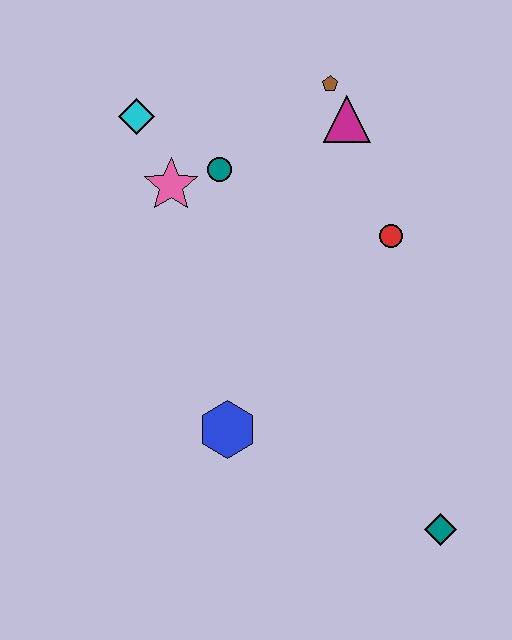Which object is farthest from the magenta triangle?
The teal diamond is farthest from the magenta triangle.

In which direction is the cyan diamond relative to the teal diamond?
The cyan diamond is above the teal diamond.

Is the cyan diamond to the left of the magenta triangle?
Yes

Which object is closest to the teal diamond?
The blue hexagon is closest to the teal diamond.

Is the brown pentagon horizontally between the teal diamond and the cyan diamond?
Yes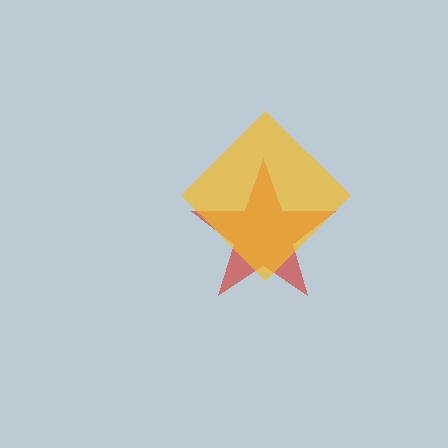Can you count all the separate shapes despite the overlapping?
Yes, there are 2 separate shapes.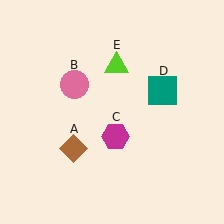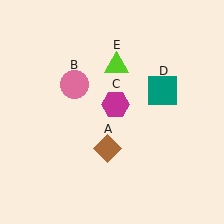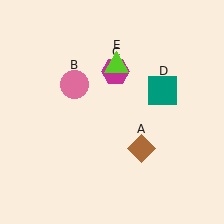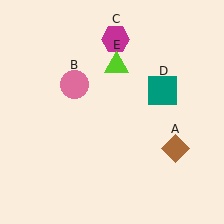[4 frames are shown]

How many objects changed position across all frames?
2 objects changed position: brown diamond (object A), magenta hexagon (object C).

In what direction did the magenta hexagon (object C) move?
The magenta hexagon (object C) moved up.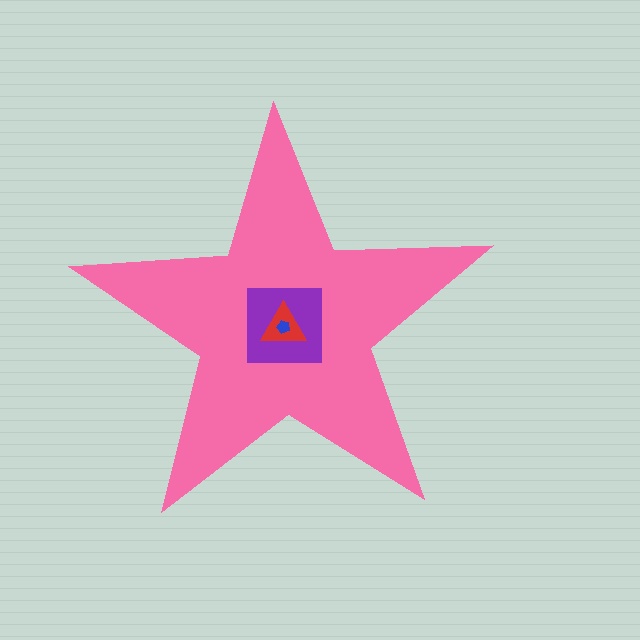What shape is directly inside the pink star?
The purple square.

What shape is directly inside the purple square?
The red triangle.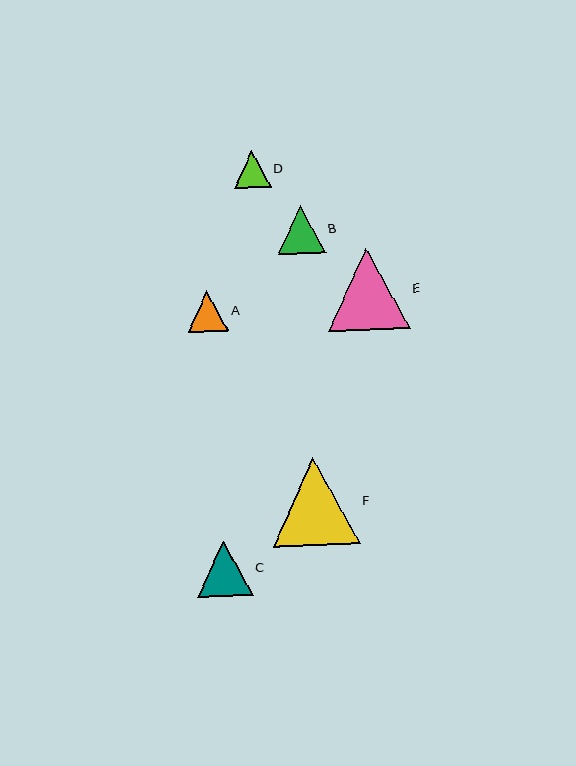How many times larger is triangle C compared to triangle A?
Triangle C is approximately 1.4 times the size of triangle A.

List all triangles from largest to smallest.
From largest to smallest: F, E, C, B, A, D.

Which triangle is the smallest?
Triangle D is the smallest with a size of approximately 37 pixels.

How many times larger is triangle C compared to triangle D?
Triangle C is approximately 1.5 times the size of triangle D.